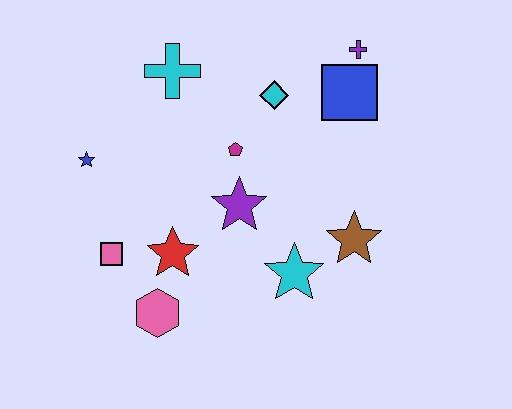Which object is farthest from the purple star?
The purple cross is farthest from the purple star.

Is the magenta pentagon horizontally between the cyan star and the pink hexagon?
Yes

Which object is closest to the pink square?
The red star is closest to the pink square.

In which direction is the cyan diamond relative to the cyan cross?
The cyan diamond is to the right of the cyan cross.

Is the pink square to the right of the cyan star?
No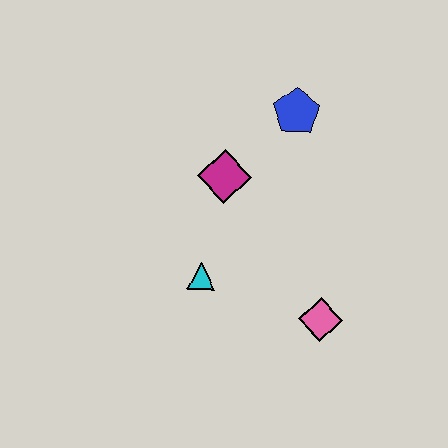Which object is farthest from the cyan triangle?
The blue pentagon is farthest from the cyan triangle.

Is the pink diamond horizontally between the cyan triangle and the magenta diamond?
No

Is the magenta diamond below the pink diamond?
No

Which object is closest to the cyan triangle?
The magenta diamond is closest to the cyan triangle.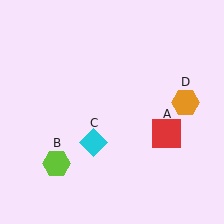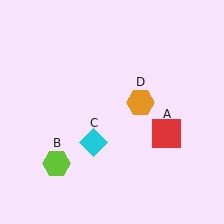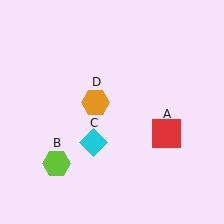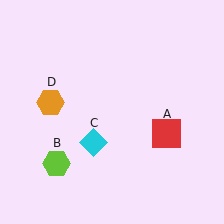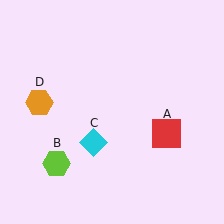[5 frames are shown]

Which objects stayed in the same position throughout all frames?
Red square (object A) and lime hexagon (object B) and cyan diamond (object C) remained stationary.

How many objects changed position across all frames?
1 object changed position: orange hexagon (object D).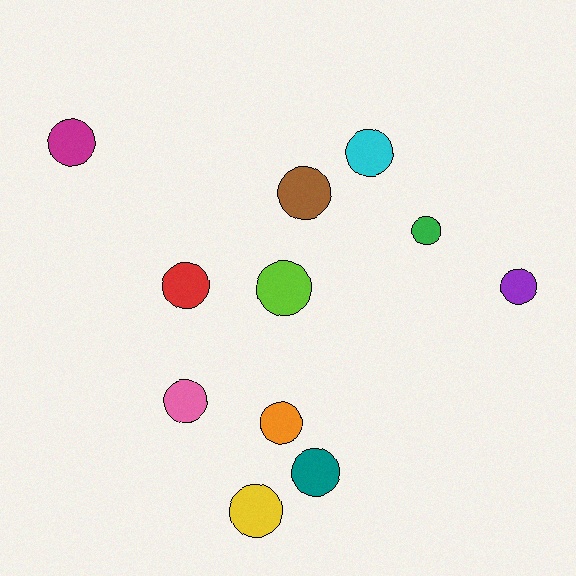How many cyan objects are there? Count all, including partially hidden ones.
There is 1 cyan object.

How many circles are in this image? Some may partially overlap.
There are 11 circles.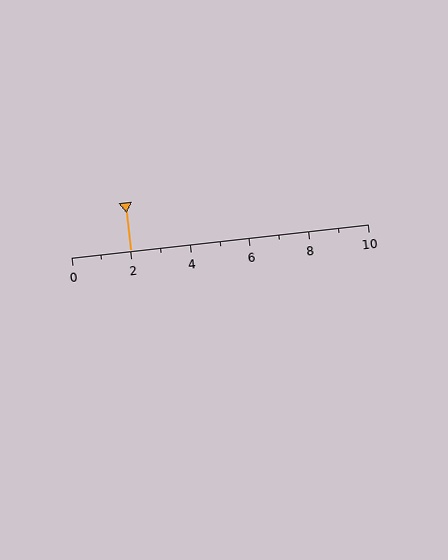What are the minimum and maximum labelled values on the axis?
The axis runs from 0 to 10.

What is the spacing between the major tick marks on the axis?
The major ticks are spaced 2 apart.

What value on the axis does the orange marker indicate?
The marker indicates approximately 2.